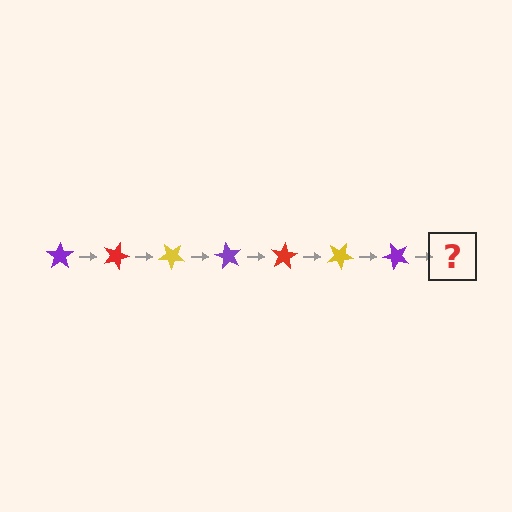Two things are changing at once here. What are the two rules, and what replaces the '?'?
The two rules are that it rotates 20 degrees each step and the color cycles through purple, red, and yellow. The '?' should be a red star, rotated 140 degrees from the start.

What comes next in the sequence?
The next element should be a red star, rotated 140 degrees from the start.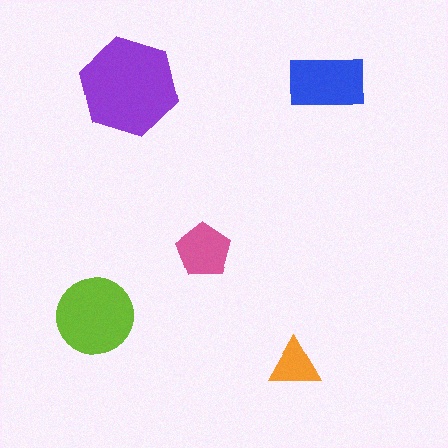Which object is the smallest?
The orange triangle.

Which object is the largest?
The purple hexagon.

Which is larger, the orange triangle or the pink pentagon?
The pink pentagon.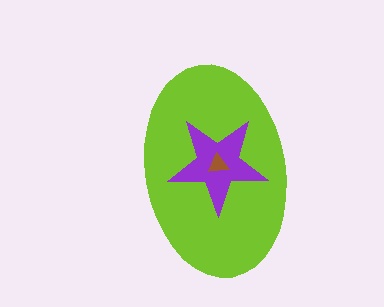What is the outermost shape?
The lime ellipse.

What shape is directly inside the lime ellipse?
The purple star.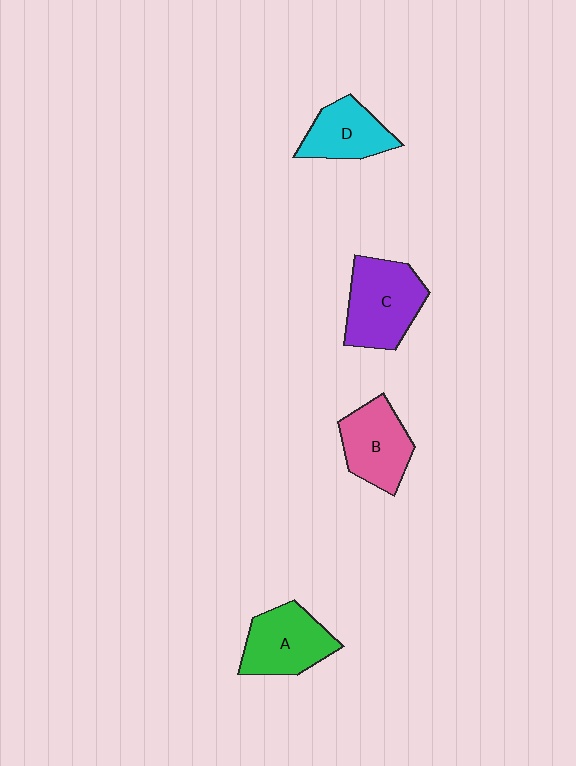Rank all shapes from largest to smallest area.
From largest to smallest: C (purple), A (green), B (pink), D (cyan).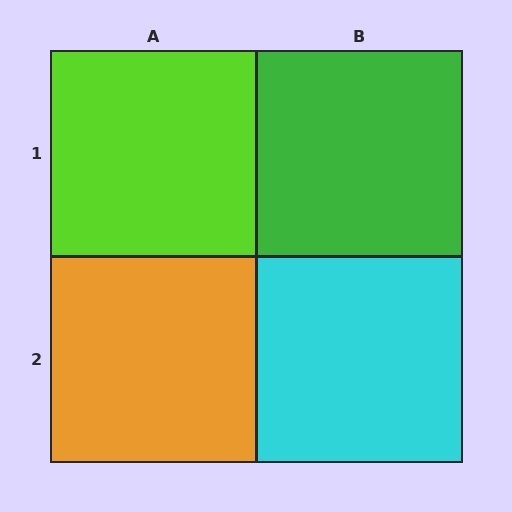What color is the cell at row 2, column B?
Cyan.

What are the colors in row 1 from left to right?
Lime, green.